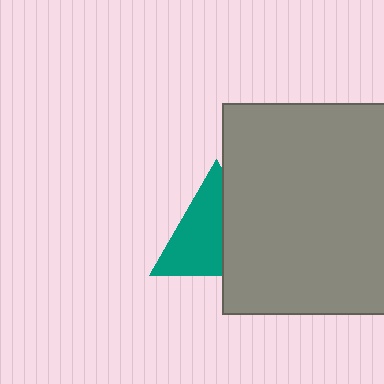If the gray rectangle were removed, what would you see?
You would see the complete teal triangle.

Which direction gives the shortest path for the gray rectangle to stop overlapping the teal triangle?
Moving right gives the shortest separation.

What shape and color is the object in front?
The object in front is a gray rectangle.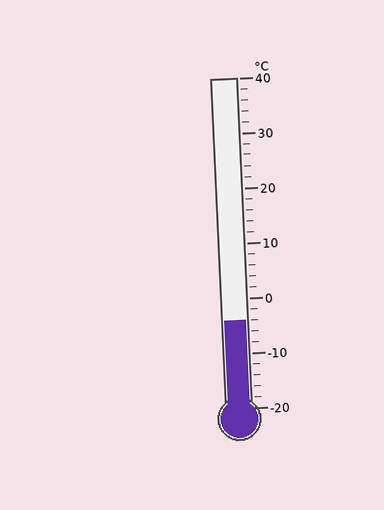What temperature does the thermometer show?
The thermometer shows approximately -4°C.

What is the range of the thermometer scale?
The thermometer scale ranges from -20°C to 40°C.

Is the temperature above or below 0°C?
The temperature is below 0°C.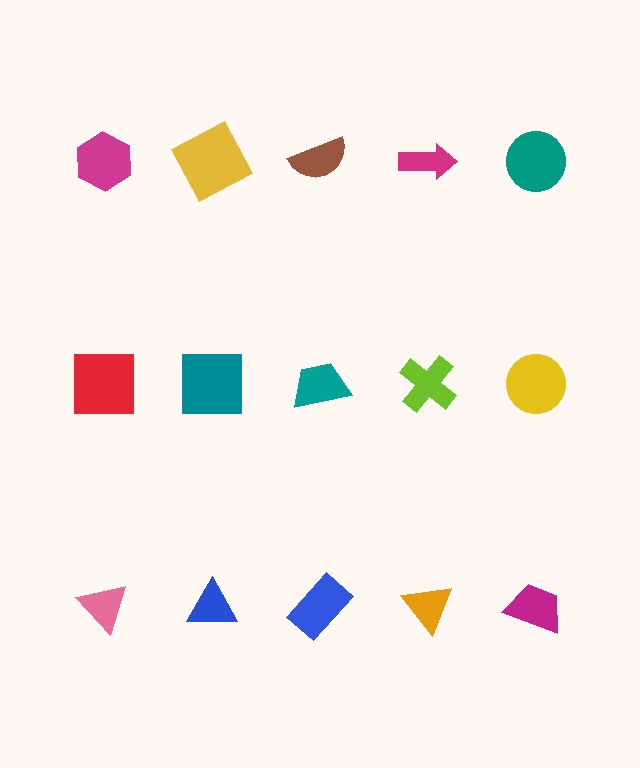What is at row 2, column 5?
A yellow circle.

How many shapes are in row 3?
5 shapes.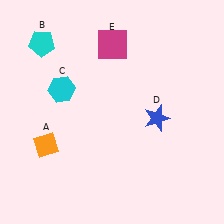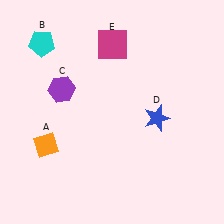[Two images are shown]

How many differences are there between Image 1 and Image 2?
There is 1 difference between the two images.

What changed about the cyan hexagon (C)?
In Image 1, C is cyan. In Image 2, it changed to purple.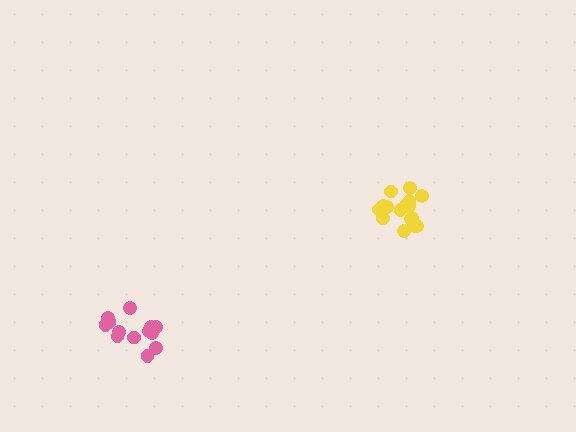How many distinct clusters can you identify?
There are 2 distinct clusters.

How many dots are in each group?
Group 1: 16 dots, Group 2: 13 dots (29 total).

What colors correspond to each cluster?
The clusters are colored: yellow, pink.